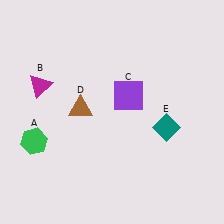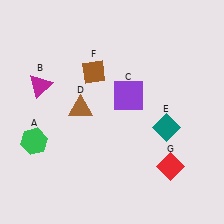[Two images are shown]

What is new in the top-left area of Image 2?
A brown diamond (F) was added in the top-left area of Image 2.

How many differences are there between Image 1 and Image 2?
There are 2 differences between the two images.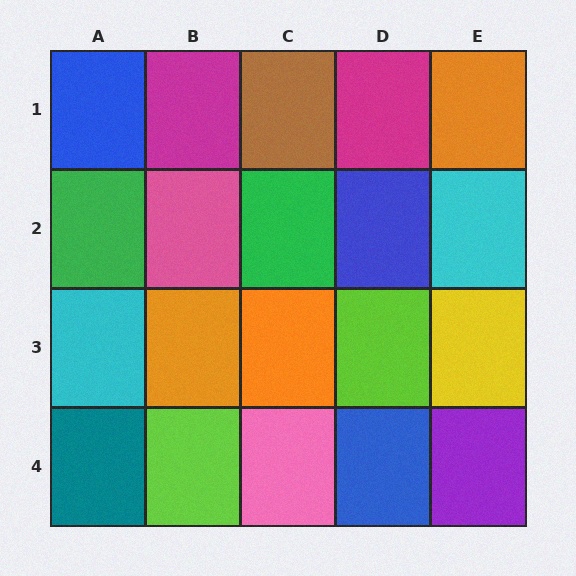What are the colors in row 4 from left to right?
Teal, lime, pink, blue, purple.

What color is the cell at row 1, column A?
Blue.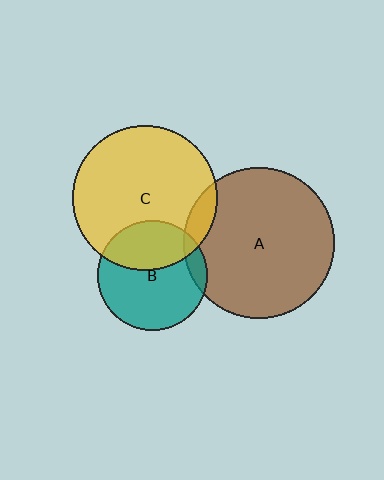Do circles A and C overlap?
Yes.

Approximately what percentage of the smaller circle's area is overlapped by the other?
Approximately 10%.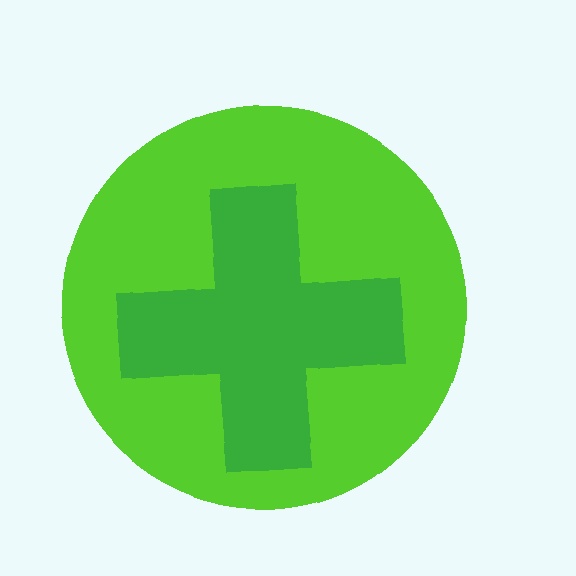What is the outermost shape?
The lime circle.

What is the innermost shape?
The green cross.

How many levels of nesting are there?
2.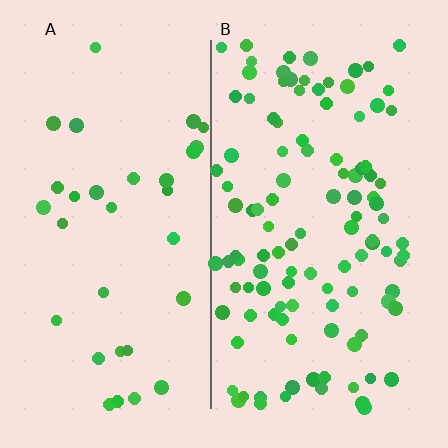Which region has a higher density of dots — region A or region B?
B (the right).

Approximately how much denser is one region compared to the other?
Approximately 3.4× — region B over region A.